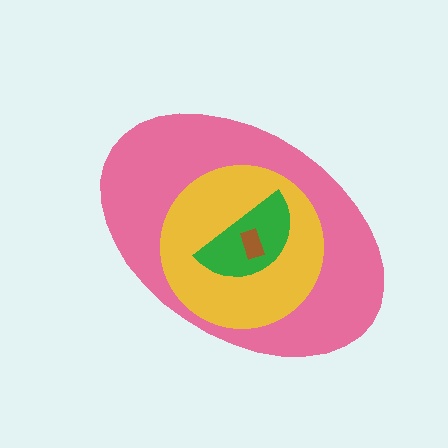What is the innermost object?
The brown rectangle.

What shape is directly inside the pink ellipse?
The yellow circle.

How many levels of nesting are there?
4.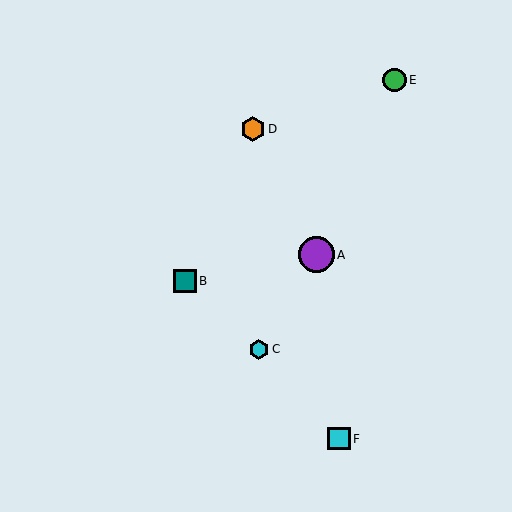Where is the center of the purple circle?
The center of the purple circle is at (316, 255).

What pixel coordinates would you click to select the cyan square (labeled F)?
Click at (339, 439) to select the cyan square F.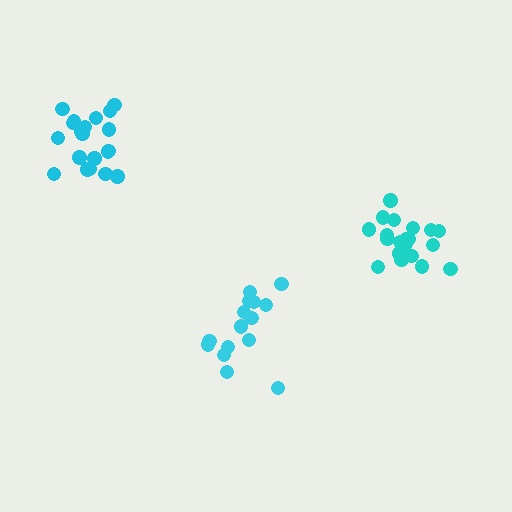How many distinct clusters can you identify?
There are 3 distinct clusters.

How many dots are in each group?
Group 1: 15 dots, Group 2: 20 dots, Group 3: 20 dots (55 total).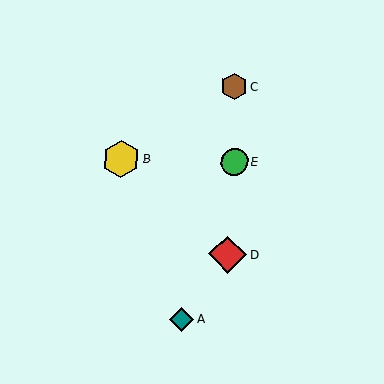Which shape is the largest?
The red diamond (labeled D) is the largest.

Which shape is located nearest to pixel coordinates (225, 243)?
The red diamond (labeled D) at (228, 254) is nearest to that location.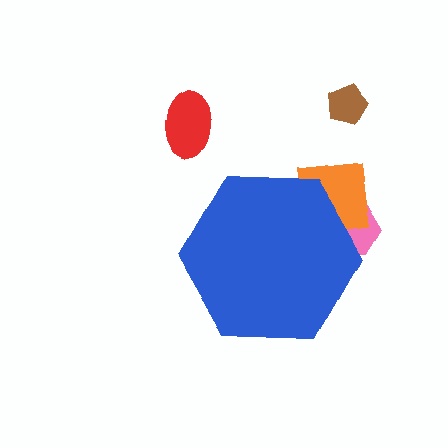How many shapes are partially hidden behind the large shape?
2 shapes are partially hidden.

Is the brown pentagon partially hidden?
No, the brown pentagon is fully visible.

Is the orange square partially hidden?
Yes, the orange square is partially hidden behind the blue hexagon.